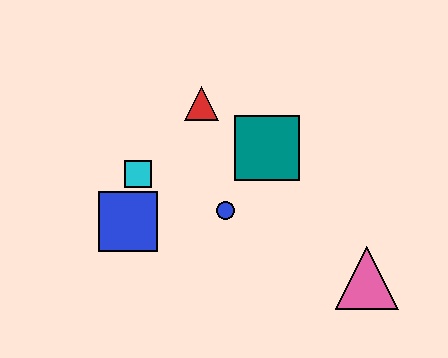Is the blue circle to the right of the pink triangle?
No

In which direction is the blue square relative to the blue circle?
The blue square is to the left of the blue circle.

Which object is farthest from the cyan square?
The pink triangle is farthest from the cyan square.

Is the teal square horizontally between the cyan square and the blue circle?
No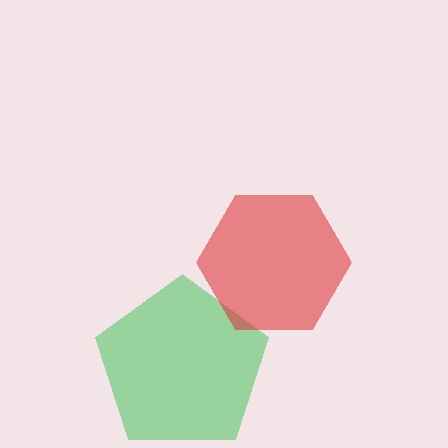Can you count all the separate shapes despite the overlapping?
Yes, there are 2 separate shapes.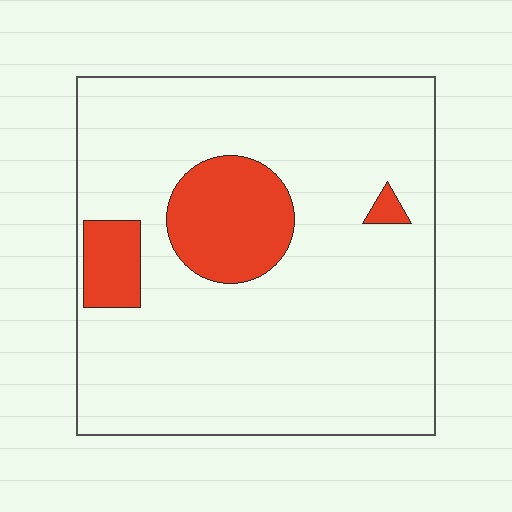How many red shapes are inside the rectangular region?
3.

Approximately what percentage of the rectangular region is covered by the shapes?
Approximately 15%.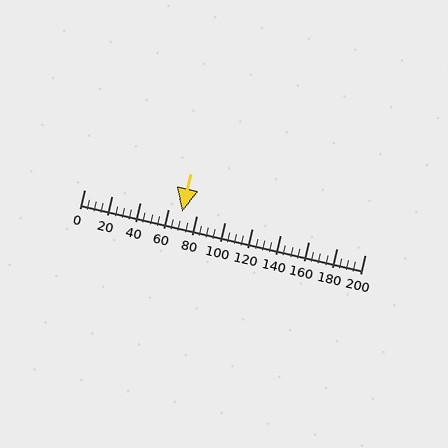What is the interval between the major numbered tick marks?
The major tick marks are spaced 20 units apart.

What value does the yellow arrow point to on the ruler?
The yellow arrow points to approximately 70.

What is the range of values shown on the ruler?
The ruler shows values from 0 to 200.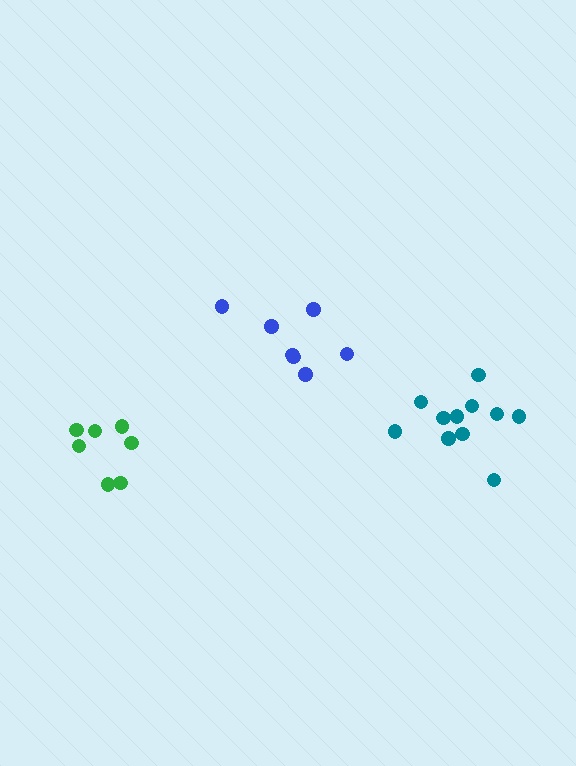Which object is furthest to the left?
The green cluster is leftmost.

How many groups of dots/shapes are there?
There are 3 groups.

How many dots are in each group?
Group 1: 7 dots, Group 2: 7 dots, Group 3: 11 dots (25 total).